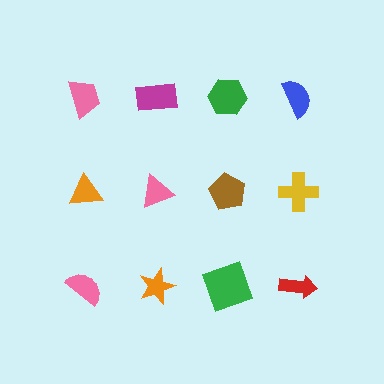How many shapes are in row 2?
4 shapes.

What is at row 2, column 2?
A pink triangle.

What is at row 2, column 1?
An orange triangle.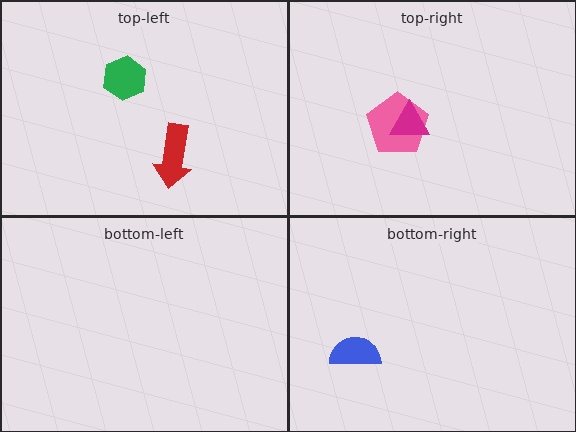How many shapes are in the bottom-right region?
1.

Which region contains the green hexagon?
The top-left region.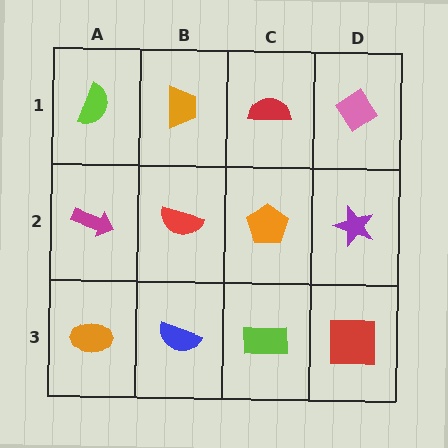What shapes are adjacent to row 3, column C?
An orange pentagon (row 2, column C), a blue semicircle (row 3, column B), a red square (row 3, column D).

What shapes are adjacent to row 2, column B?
An orange trapezoid (row 1, column B), a blue semicircle (row 3, column B), a magenta arrow (row 2, column A), an orange pentagon (row 2, column C).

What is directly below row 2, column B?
A blue semicircle.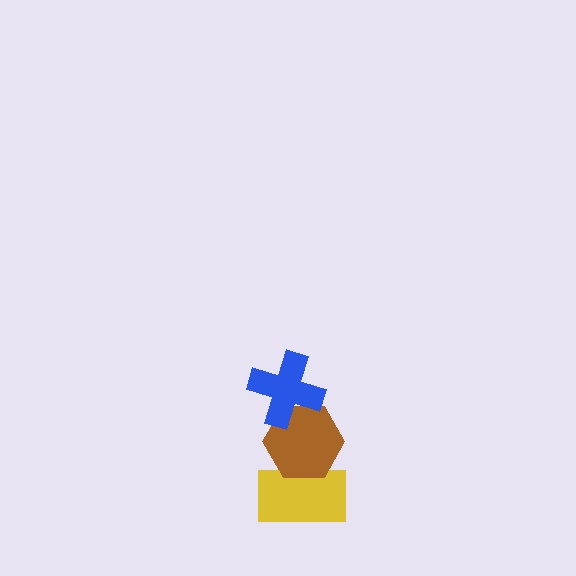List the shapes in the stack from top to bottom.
From top to bottom: the blue cross, the brown hexagon, the yellow rectangle.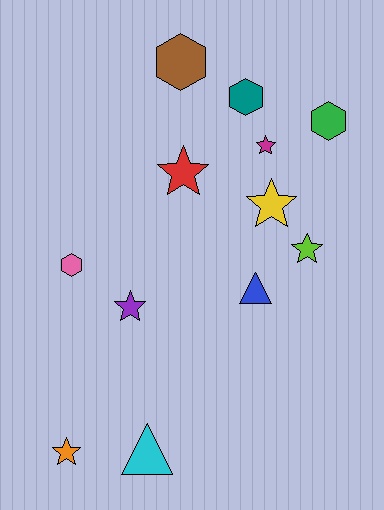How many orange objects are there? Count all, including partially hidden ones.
There is 1 orange object.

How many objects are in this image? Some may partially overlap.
There are 12 objects.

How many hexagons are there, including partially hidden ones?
There are 4 hexagons.